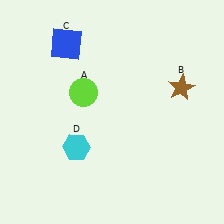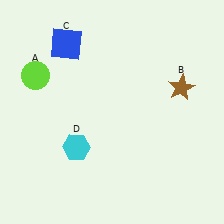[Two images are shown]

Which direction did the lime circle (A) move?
The lime circle (A) moved left.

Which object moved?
The lime circle (A) moved left.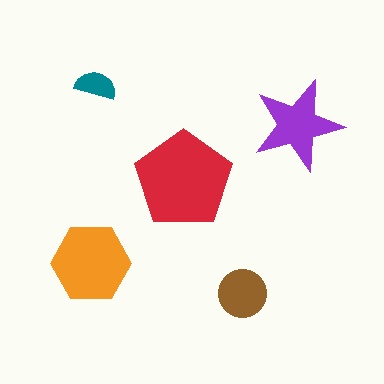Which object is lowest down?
The brown circle is bottommost.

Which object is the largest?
The red pentagon.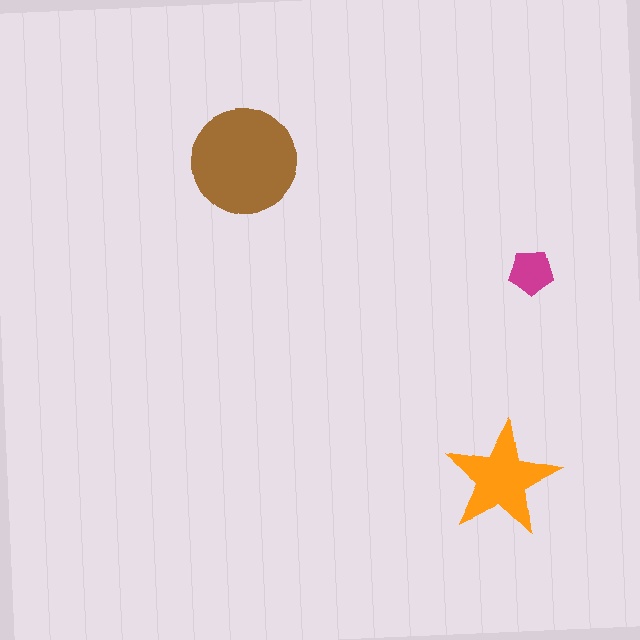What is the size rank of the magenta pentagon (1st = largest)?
3rd.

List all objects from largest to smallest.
The brown circle, the orange star, the magenta pentagon.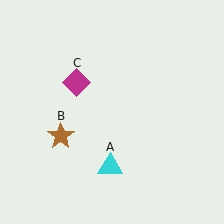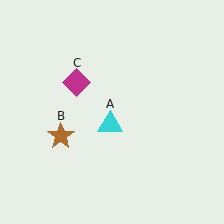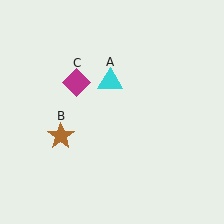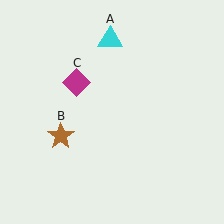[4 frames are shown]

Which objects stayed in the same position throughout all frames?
Brown star (object B) and magenta diamond (object C) remained stationary.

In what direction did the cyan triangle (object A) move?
The cyan triangle (object A) moved up.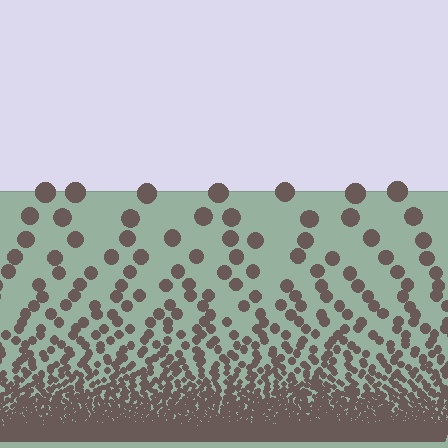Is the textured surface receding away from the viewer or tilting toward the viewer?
The surface appears to tilt toward the viewer. Texture elements get larger and sparser toward the top.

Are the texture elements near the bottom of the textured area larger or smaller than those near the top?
Smaller. The gradient is inverted — elements near the bottom are smaller and denser.